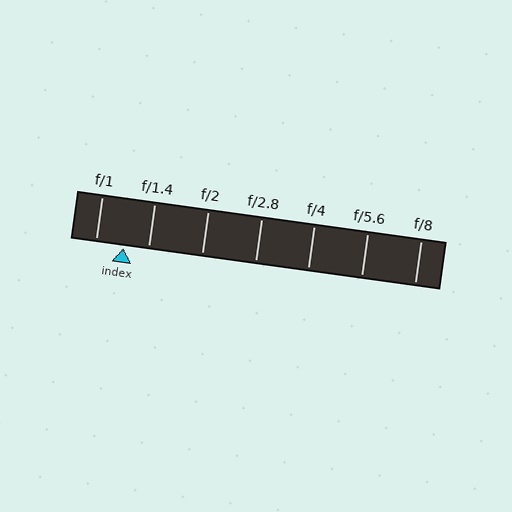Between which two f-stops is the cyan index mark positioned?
The index mark is between f/1 and f/1.4.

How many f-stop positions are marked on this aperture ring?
There are 7 f-stop positions marked.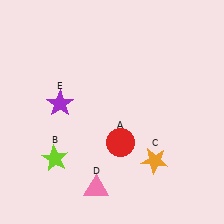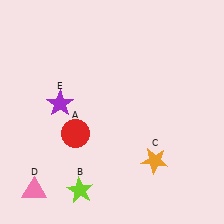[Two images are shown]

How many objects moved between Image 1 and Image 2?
3 objects moved between the two images.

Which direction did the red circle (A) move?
The red circle (A) moved left.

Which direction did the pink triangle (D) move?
The pink triangle (D) moved left.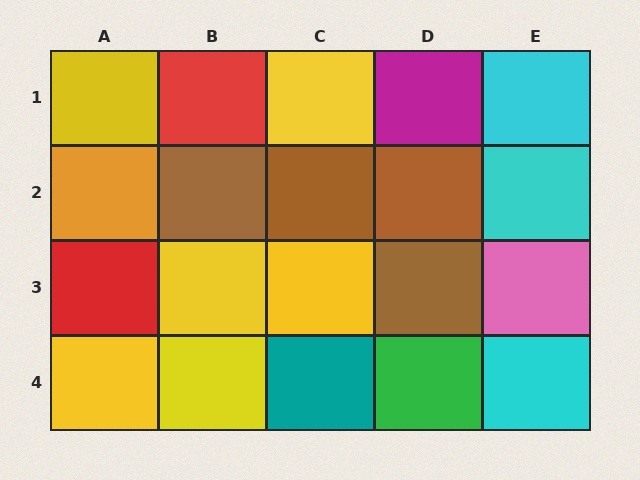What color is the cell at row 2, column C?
Brown.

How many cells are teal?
1 cell is teal.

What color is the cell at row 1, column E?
Cyan.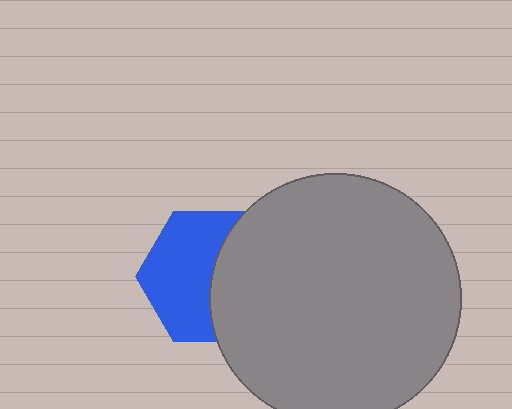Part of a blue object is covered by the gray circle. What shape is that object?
It is a hexagon.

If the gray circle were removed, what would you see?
You would see the complete blue hexagon.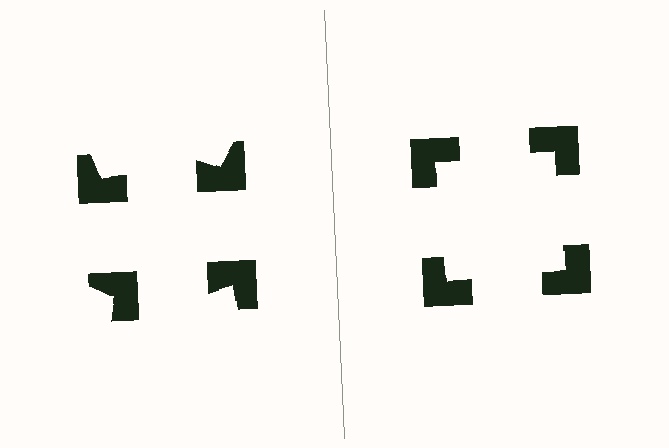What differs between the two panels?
The notched squares are positioned identically on both sides; only the wedge orientations differ. On the right they align to a square; on the left they are misaligned.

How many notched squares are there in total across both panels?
8 — 4 on each side.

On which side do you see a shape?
An illusory square appears on the right side. On the left side the wedge cuts are rotated, so no coherent shape forms.